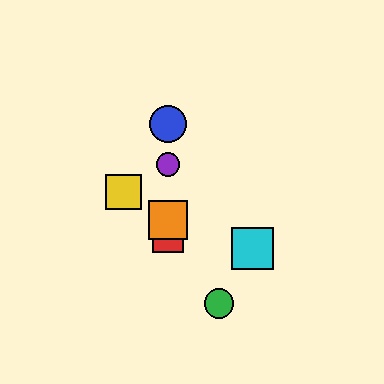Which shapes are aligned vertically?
The red square, the blue circle, the purple circle, the orange square are aligned vertically.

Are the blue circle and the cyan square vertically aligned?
No, the blue circle is at x≈168 and the cyan square is at x≈253.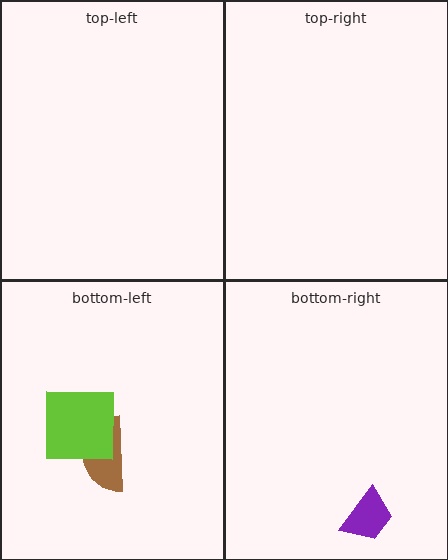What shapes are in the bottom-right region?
The purple trapezoid.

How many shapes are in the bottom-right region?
1.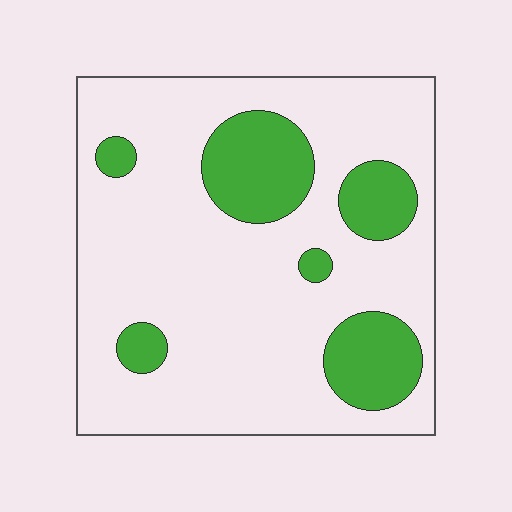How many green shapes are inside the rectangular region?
6.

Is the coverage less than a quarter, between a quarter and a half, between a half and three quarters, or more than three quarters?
Less than a quarter.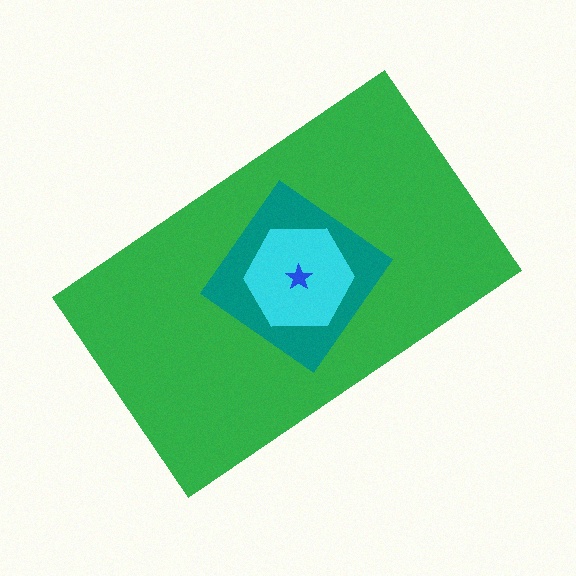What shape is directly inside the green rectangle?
The teal diamond.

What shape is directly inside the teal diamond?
The cyan hexagon.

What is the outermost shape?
The green rectangle.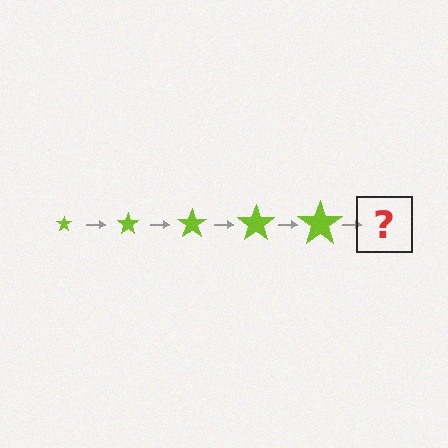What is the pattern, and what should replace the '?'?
The pattern is that the star gets progressively larger each step. The '?' should be a lime star, larger than the previous one.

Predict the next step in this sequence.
The next step is a lime star, larger than the previous one.